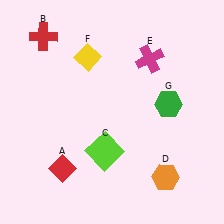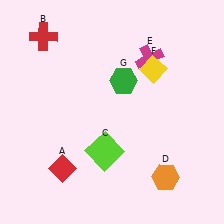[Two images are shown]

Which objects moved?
The objects that moved are: the yellow diamond (F), the green hexagon (G).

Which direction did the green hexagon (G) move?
The green hexagon (G) moved left.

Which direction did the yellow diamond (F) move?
The yellow diamond (F) moved right.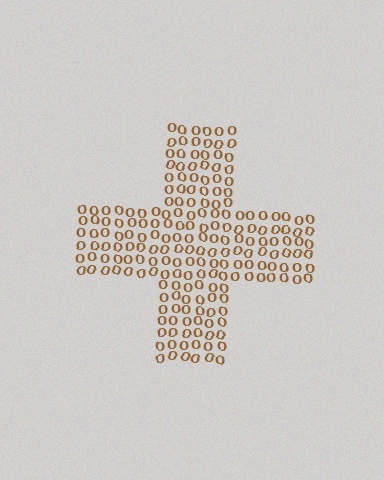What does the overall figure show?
The overall figure shows a cross.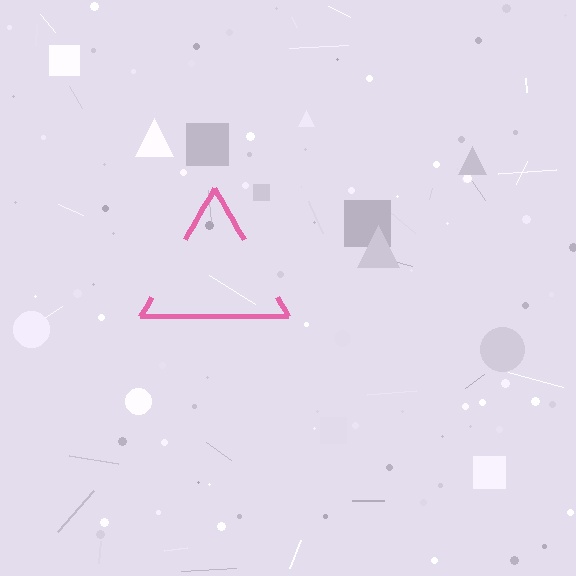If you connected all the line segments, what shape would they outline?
They would outline a triangle.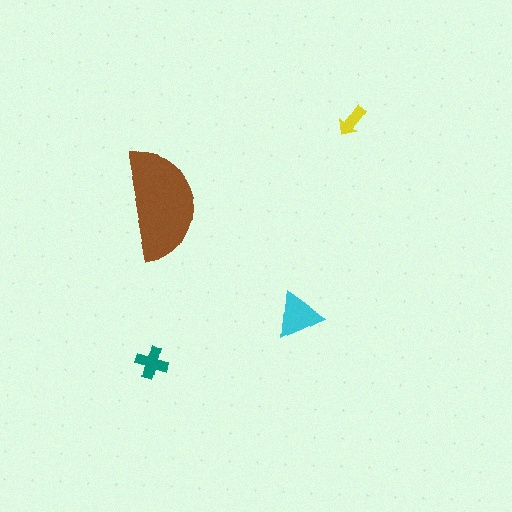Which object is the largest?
The brown semicircle.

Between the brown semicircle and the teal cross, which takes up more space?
The brown semicircle.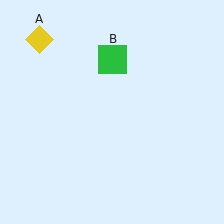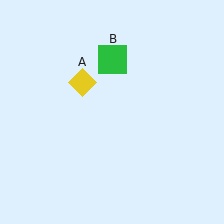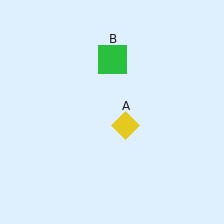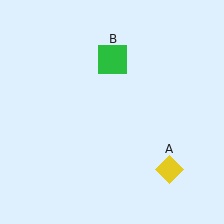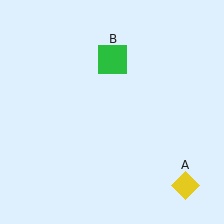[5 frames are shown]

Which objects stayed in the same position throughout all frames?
Green square (object B) remained stationary.